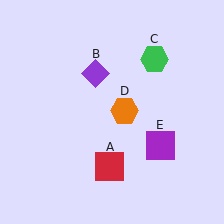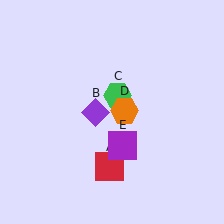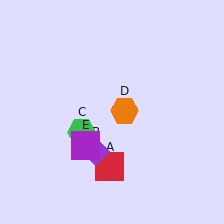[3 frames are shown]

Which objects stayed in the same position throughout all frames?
Red square (object A) and orange hexagon (object D) remained stationary.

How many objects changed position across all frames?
3 objects changed position: purple diamond (object B), green hexagon (object C), purple square (object E).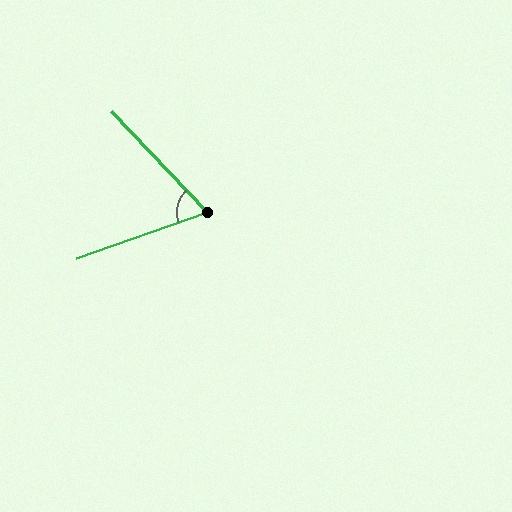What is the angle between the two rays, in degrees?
Approximately 66 degrees.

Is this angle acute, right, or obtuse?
It is acute.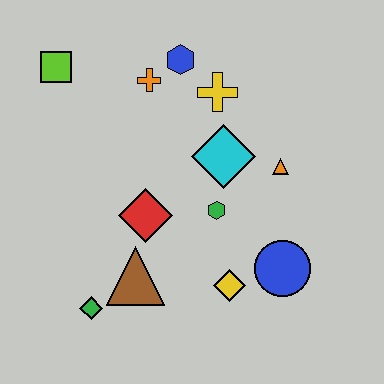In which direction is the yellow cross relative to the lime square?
The yellow cross is to the right of the lime square.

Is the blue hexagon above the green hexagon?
Yes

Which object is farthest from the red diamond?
The lime square is farthest from the red diamond.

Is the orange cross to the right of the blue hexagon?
No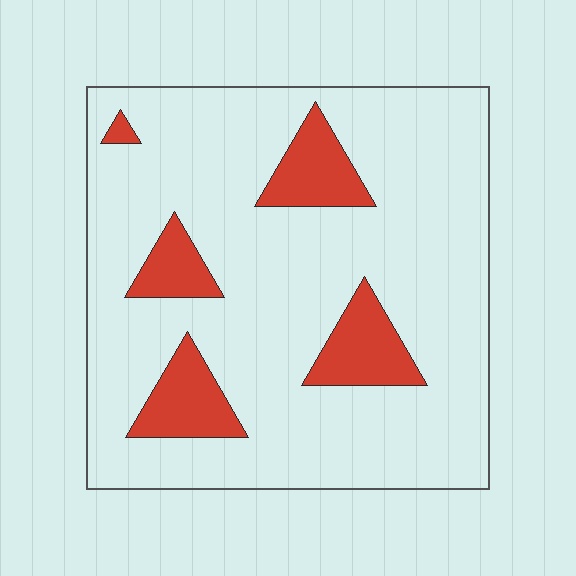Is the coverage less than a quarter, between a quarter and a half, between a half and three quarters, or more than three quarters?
Less than a quarter.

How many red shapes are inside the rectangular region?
5.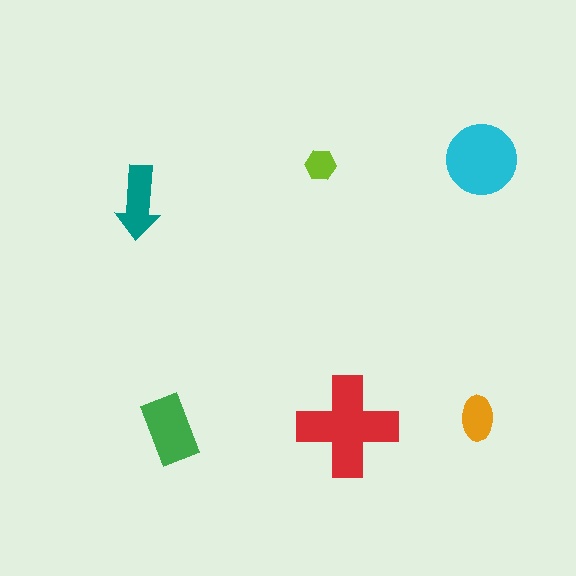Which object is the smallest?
The lime hexagon.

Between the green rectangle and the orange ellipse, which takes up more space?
The green rectangle.